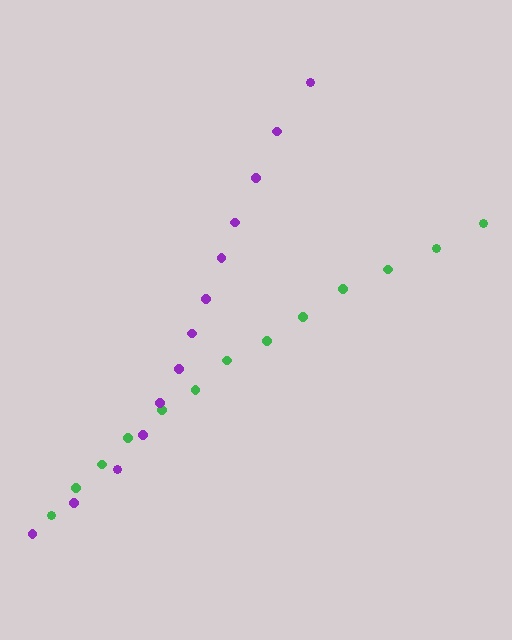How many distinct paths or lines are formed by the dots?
There are 2 distinct paths.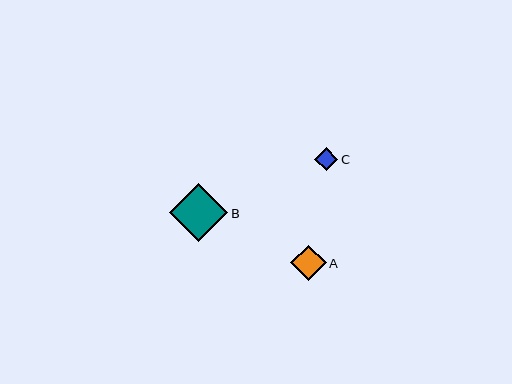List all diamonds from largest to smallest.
From largest to smallest: B, A, C.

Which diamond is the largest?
Diamond B is the largest with a size of approximately 58 pixels.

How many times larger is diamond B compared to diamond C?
Diamond B is approximately 2.5 times the size of diamond C.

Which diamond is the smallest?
Diamond C is the smallest with a size of approximately 23 pixels.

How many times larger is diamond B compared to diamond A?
Diamond B is approximately 1.6 times the size of diamond A.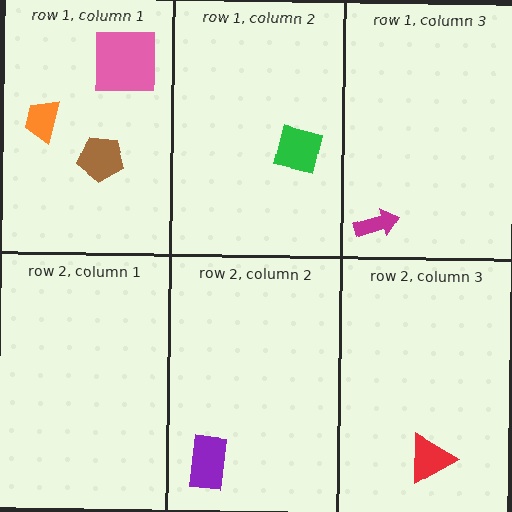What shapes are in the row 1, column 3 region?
The magenta arrow.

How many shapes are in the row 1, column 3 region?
1.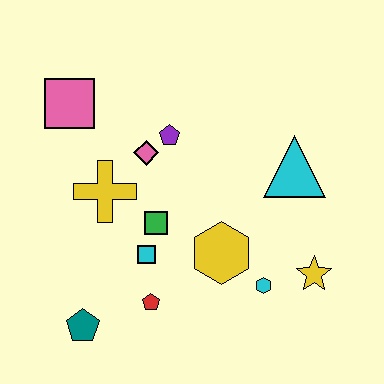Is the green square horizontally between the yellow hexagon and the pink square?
Yes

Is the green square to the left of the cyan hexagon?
Yes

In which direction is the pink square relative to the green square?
The pink square is above the green square.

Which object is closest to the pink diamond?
The purple pentagon is closest to the pink diamond.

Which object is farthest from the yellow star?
The pink square is farthest from the yellow star.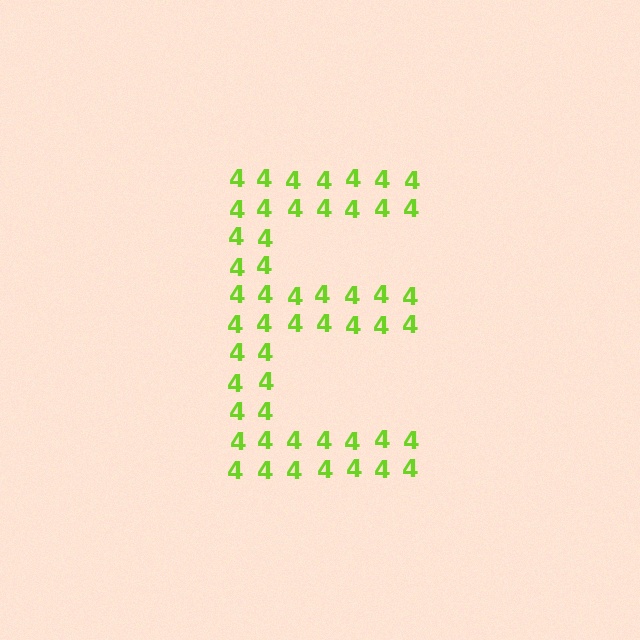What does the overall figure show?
The overall figure shows the letter E.